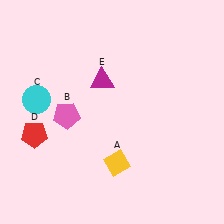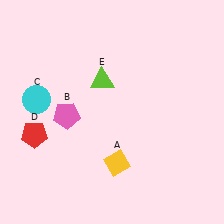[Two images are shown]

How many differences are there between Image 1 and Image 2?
There is 1 difference between the two images.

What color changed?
The triangle (E) changed from magenta in Image 1 to lime in Image 2.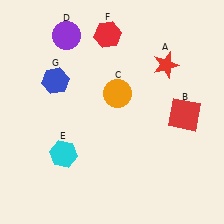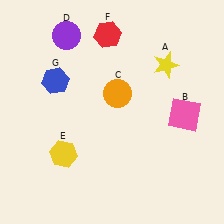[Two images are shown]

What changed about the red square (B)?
In Image 1, B is red. In Image 2, it changed to pink.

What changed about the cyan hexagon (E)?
In Image 1, E is cyan. In Image 2, it changed to yellow.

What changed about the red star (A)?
In Image 1, A is red. In Image 2, it changed to yellow.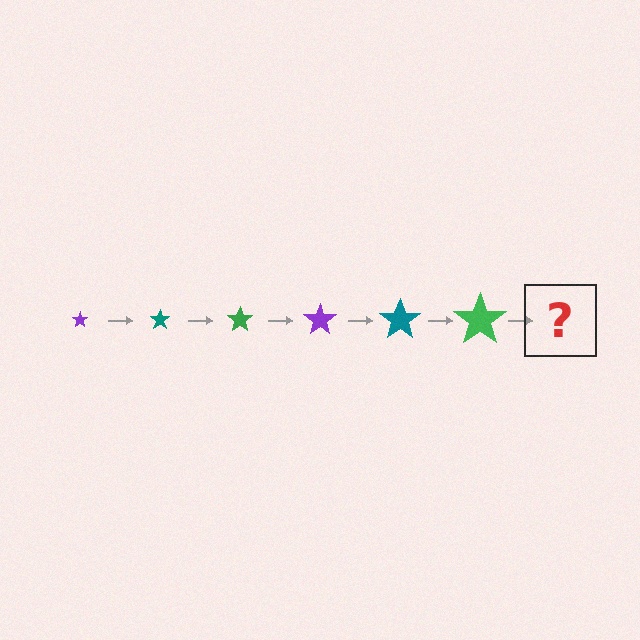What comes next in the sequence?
The next element should be a purple star, larger than the previous one.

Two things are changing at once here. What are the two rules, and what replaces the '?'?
The two rules are that the star grows larger each step and the color cycles through purple, teal, and green. The '?' should be a purple star, larger than the previous one.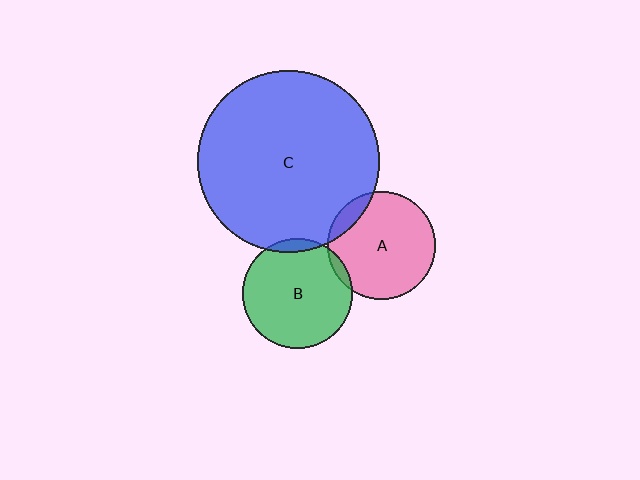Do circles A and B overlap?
Yes.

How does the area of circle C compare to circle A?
Approximately 2.9 times.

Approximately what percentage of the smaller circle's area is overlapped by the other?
Approximately 5%.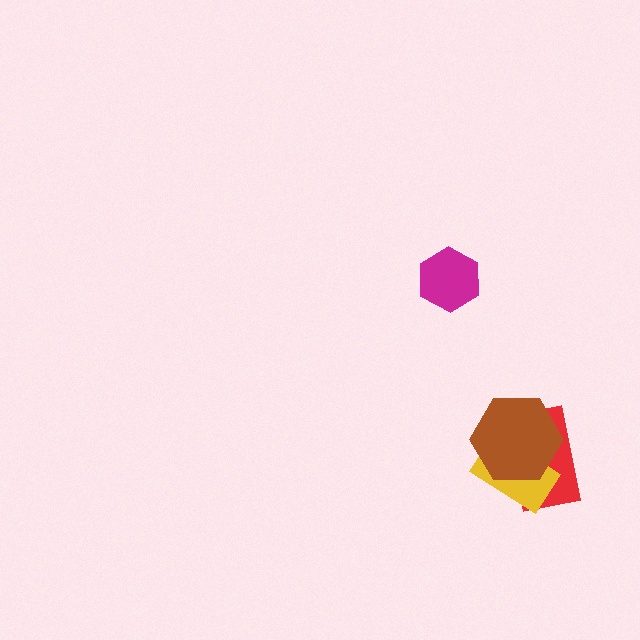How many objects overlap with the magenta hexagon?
0 objects overlap with the magenta hexagon.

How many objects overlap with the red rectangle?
2 objects overlap with the red rectangle.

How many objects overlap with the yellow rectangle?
2 objects overlap with the yellow rectangle.